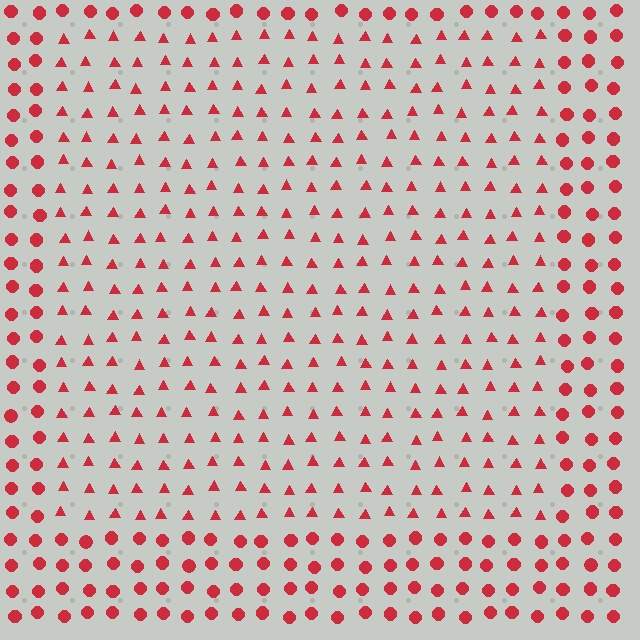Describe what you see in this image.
The image is filled with small red elements arranged in a uniform grid. A rectangle-shaped region contains triangles, while the surrounding area contains circles. The boundary is defined purely by the change in element shape.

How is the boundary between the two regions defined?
The boundary is defined by a change in element shape: triangles inside vs. circles outside. All elements share the same color and spacing.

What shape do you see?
I see a rectangle.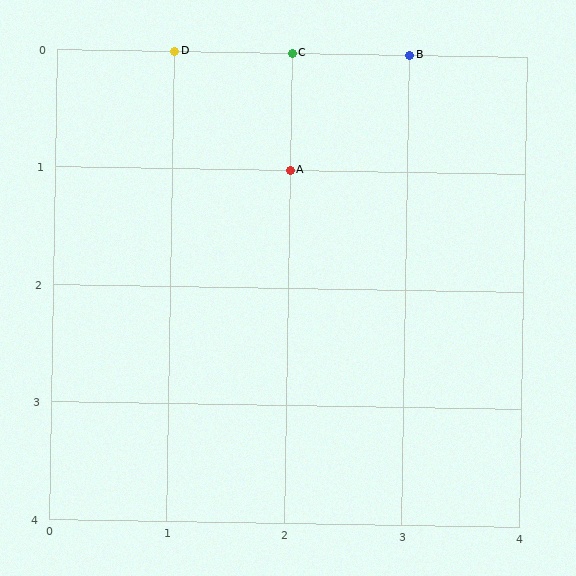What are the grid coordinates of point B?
Point B is at grid coordinates (3, 0).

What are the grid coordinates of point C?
Point C is at grid coordinates (2, 0).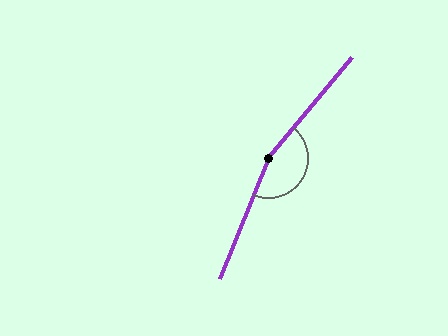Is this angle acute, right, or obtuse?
It is obtuse.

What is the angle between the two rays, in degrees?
Approximately 162 degrees.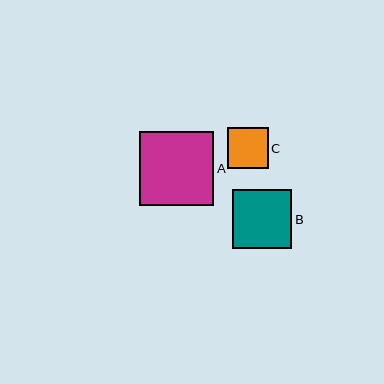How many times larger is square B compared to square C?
Square B is approximately 1.5 times the size of square C.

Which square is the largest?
Square A is the largest with a size of approximately 74 pixels.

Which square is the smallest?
Square C is the smallest with a size of approximately 41 pixels.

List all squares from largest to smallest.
From largest to smallest: A, B, C.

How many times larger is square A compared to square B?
Square A is approximately 1.3 times the size of square B.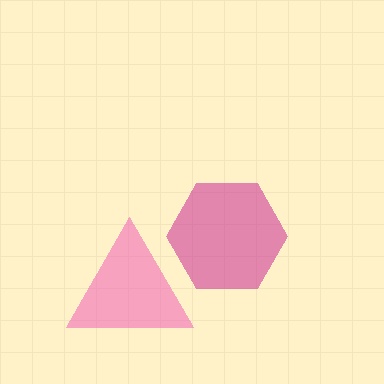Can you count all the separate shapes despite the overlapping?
Yes, there are 2 separate shapes.